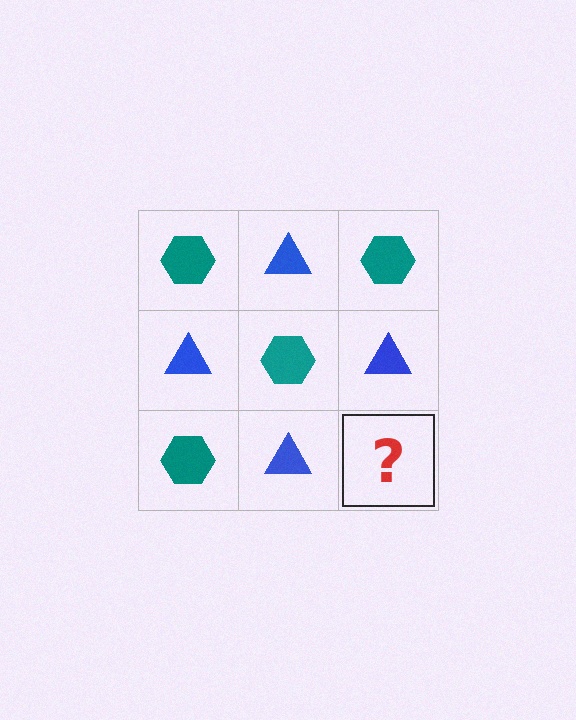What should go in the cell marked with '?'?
The missing cell should contain a teal hexagon.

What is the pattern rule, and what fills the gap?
The rule is that it alternates teal hexagon and blue triangle in a checkerboard pattern. The gap should be filled with a teal hexagon.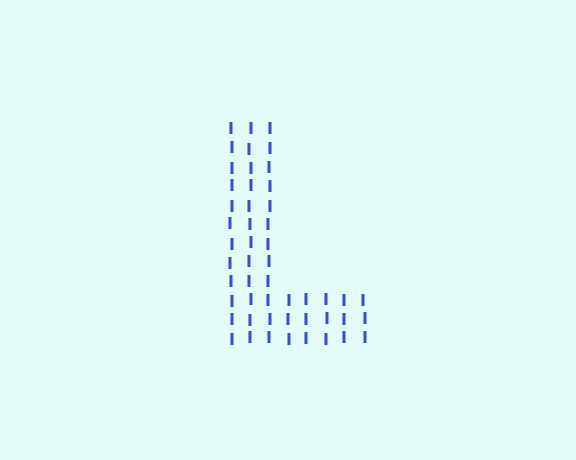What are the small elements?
The small elements are letter I's.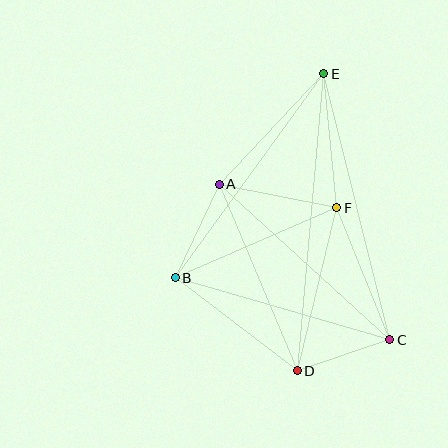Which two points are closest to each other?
Points C and D are closest to each other.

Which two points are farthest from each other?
Points D and E are farthest from each other.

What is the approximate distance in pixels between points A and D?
The distance between A and D is approximately 202 pixels.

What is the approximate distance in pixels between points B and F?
The distance between B and F is approximately 176 pixels.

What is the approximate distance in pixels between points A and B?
The distance between A and B is approximately 104 pixels.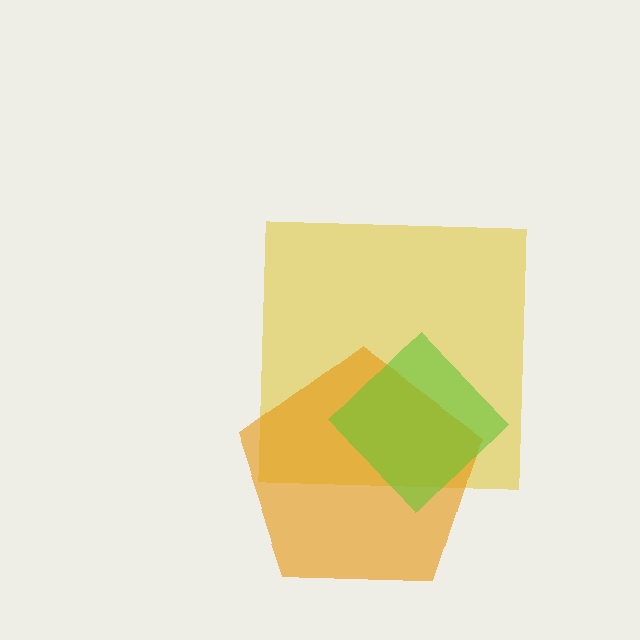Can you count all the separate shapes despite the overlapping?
Yes, there are 3 separate shapes.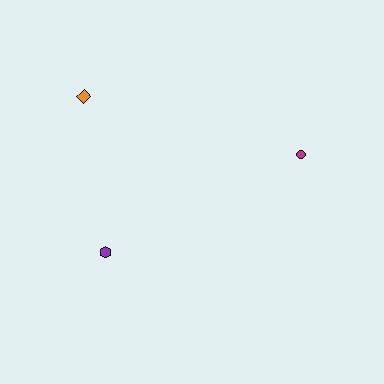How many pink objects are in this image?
There are no pink objects.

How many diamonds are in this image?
There is 1 diamond.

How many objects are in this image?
There are 3 objects.